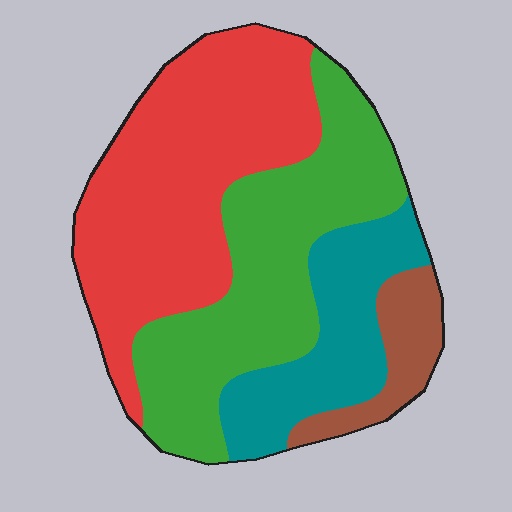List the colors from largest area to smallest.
From largest to smallest: red, green, teal, brown.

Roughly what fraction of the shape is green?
Green takes up about one third (1/3) of the shape.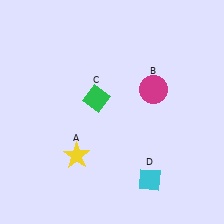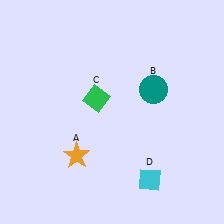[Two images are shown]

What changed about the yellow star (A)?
In Image 1, A is yellow. In Image 2, it changed to orange.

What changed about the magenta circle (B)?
In Image 1, B is magenta. In Image 2, it changed to teal.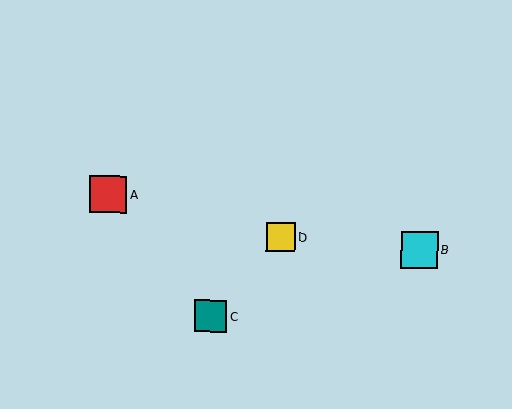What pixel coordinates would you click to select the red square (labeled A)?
Click at (108, 195) to select the red square A.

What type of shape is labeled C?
Shape C is a teal square.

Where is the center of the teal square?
The center of the teal square is at (210, 316).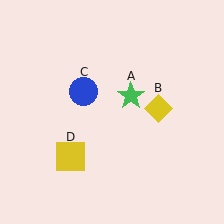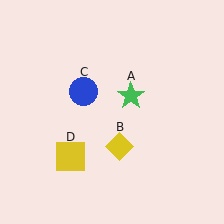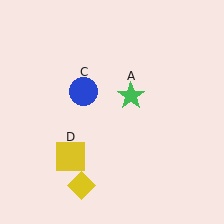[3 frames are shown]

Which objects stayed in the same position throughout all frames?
Green star (object A) and blue circle (object C) and yellow square (object D) remained stationary.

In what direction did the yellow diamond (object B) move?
The yellow diamond (object B) moved down and to the left.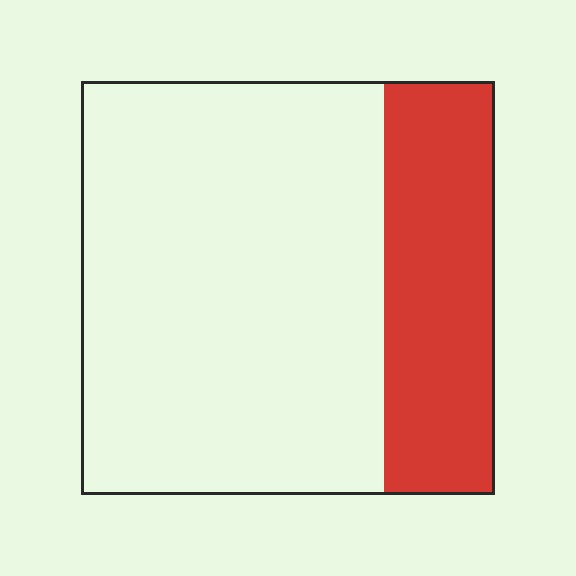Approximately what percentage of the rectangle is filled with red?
Approximately 25%.